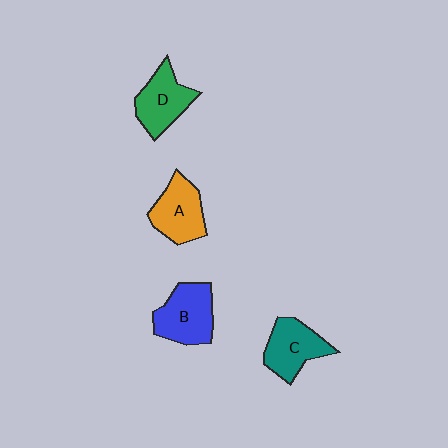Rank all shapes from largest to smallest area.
From largest to smallest: B (blue), A (orange), D (green), C (teal).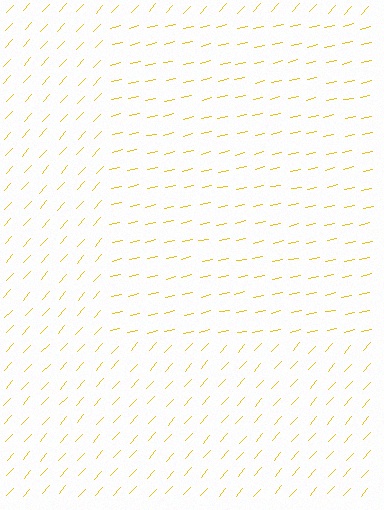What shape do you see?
I see a rectangle.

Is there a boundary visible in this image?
Yes, there is a texture boundary formed by a change in line orientation.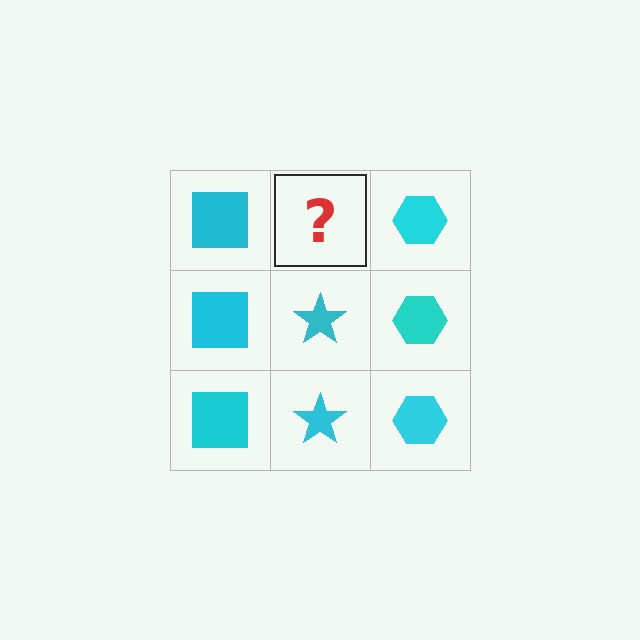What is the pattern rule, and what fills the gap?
The rule is that each column has a consistent shape. The gap should be filled with a cyan star.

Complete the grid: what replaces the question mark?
The question mark should be replaced with a cyan star.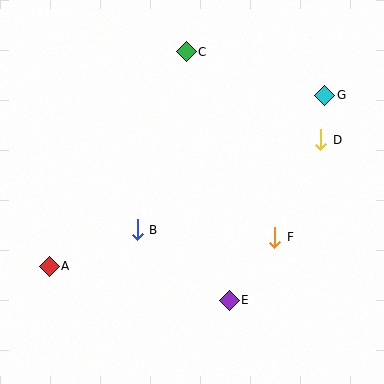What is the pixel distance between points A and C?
The distance between A and C is 254 pixels.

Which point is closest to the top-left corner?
Point C is closest to the top-left corner.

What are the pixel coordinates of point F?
Point F is at (275, 237).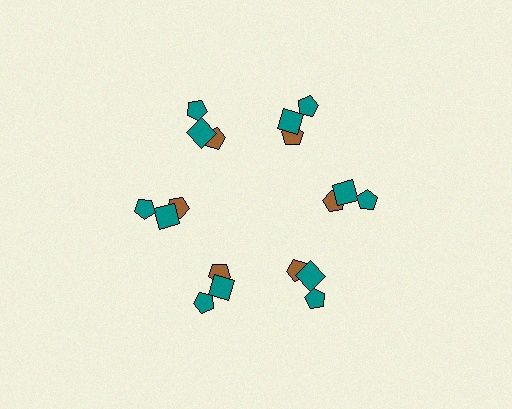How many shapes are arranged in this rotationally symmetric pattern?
There are 18 shapes, arranged in 6 groups of 3.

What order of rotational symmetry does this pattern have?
This pattern has 6-fold rotational symmetry.